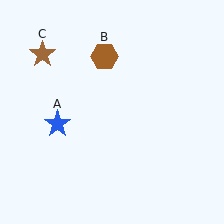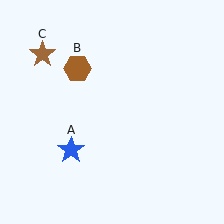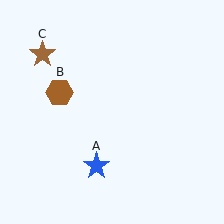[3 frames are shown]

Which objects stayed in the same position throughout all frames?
Brown star (object C) remained stationary.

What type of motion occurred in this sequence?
The blue star (object A), brown hexagon (object B) rotated counterclockwise around the center of the scene.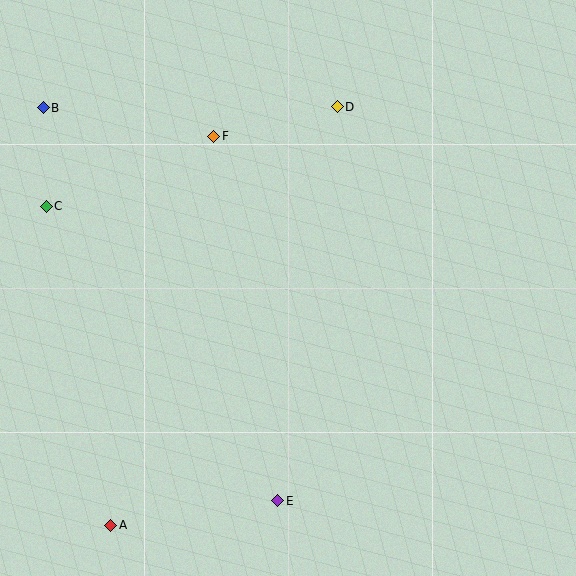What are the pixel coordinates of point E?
Point E is at (278, 501).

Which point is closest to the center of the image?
Point F at (214, 136) is closest to the center.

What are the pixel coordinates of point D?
Point D is at (337, 107).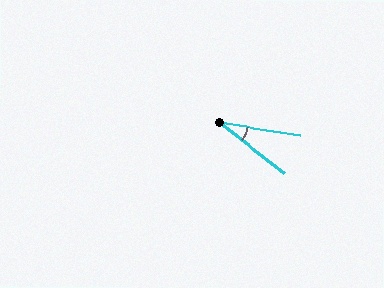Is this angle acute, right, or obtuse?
It is acute.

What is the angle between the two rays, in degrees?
Approximately 29 degrees.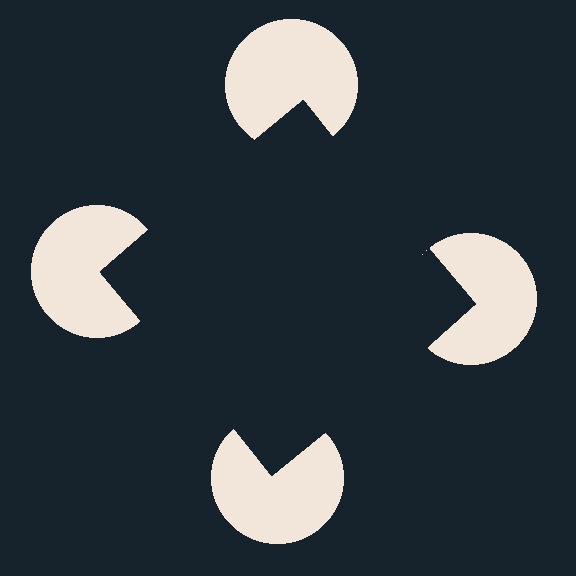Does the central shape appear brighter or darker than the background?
It typically appears slightly darker than the background, even though no actual brightness change is drawn.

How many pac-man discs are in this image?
There are 4 — one at each vertex of the illusory square.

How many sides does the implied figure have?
4 sides.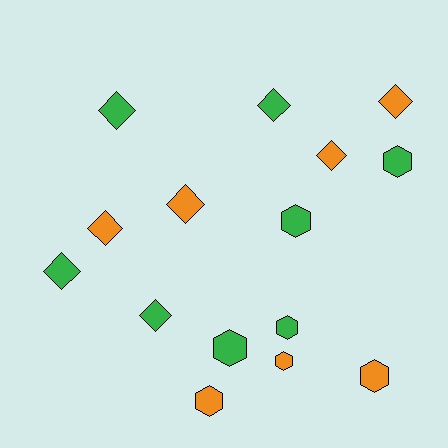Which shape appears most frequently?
Diamond, with 8 objects.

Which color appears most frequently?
Green, with 8 objects.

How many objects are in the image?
There are 15 objects.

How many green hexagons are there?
There are 4 green hexagons.